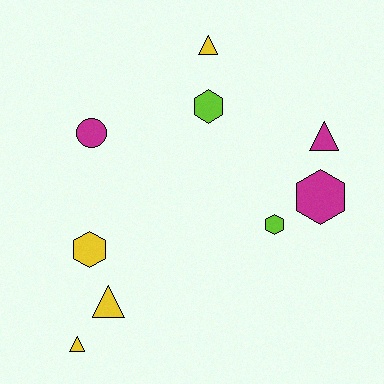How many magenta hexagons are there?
There is 1 magenta hexagon.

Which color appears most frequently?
Yellow, with 4 objects.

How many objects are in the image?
There are 9 objects.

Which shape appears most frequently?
Hexagon, with 4 objects.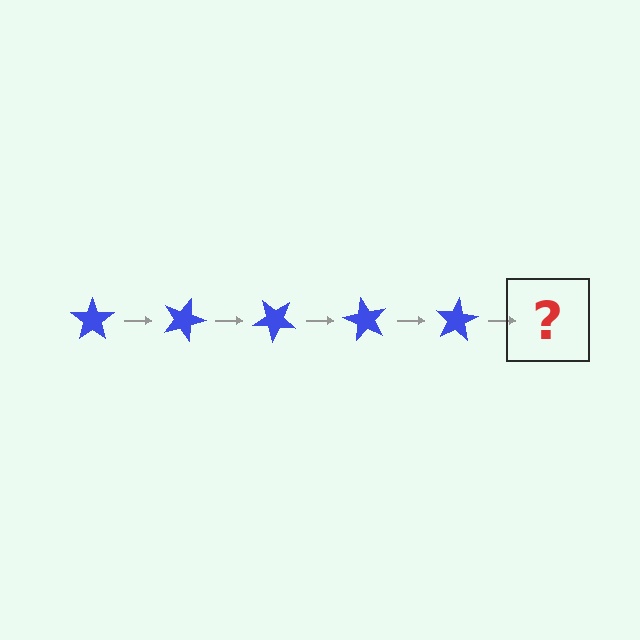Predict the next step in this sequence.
The next step is a blue star rotated 100 degrees.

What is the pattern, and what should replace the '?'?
The pattern is that the star rotates 20 degrees each step. The '?' should be a blue star rotated 100 degrees.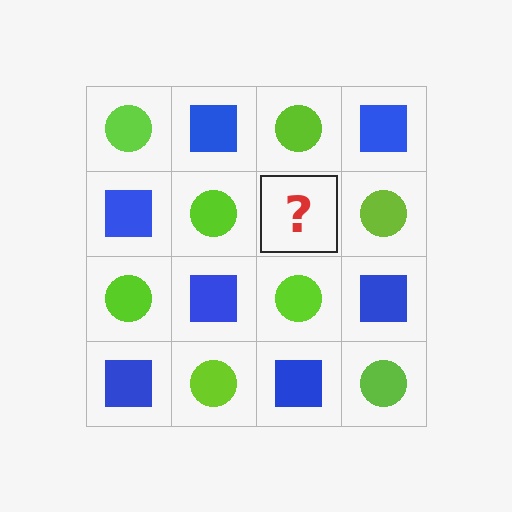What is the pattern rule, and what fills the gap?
The rule is that it alternates lime circle and blue square in a checkerboard pattern. The gap should be filled with a blue square.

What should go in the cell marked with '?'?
The missing cell should contain a blue square.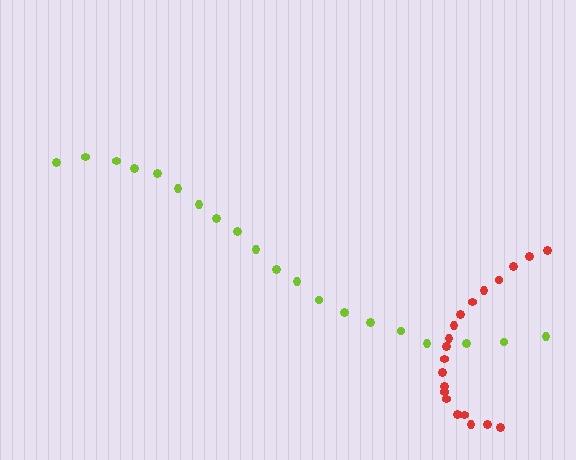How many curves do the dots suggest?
There are 2 distinct paths.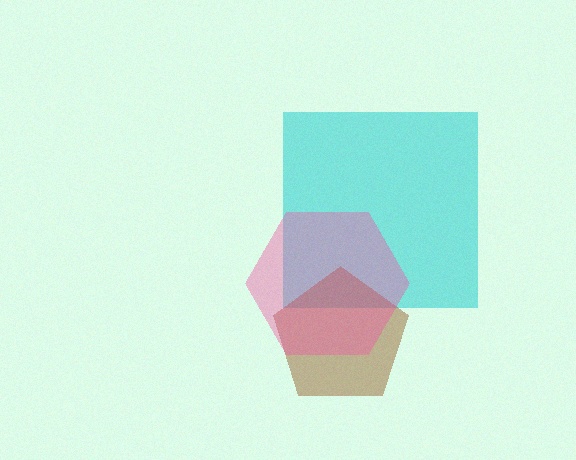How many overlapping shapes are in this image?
There are 3 overlapping shapes in the image.